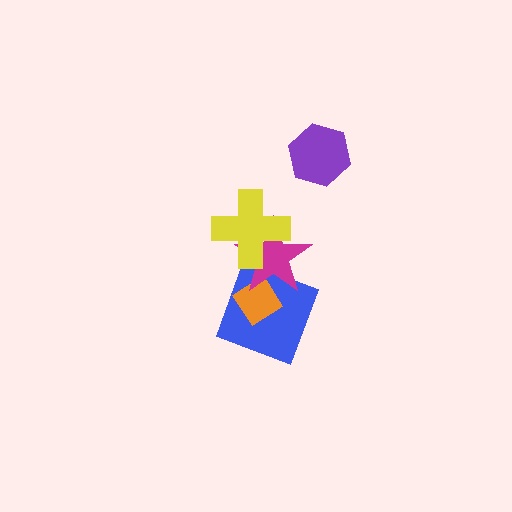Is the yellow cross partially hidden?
No, no other shape covers it.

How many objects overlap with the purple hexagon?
0 objects overlap with the purple hexagon.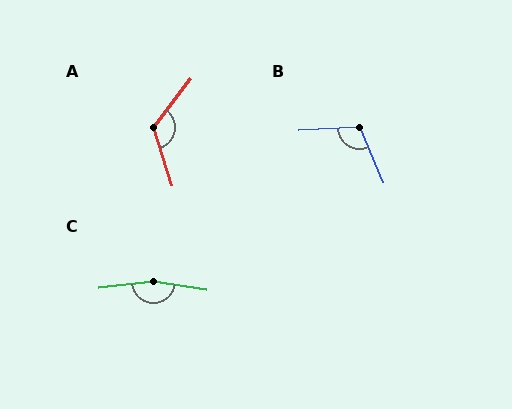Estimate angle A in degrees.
Approximately 125 degrees.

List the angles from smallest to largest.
B (110°), A (125°), C (166°).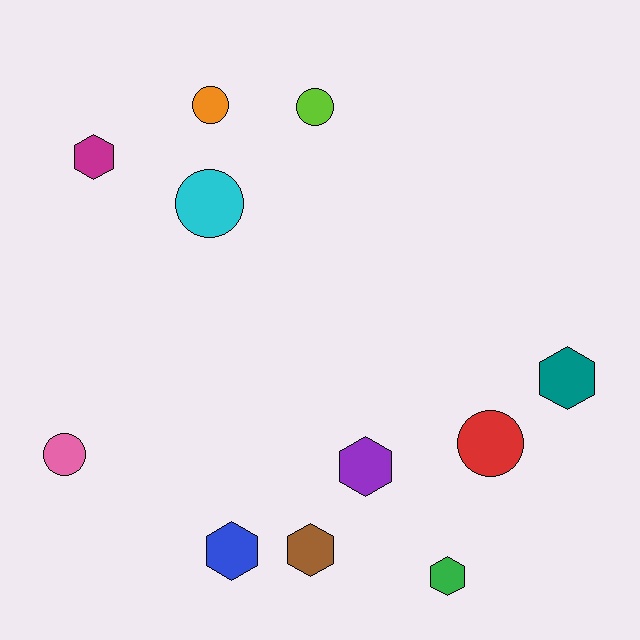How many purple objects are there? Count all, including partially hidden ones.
There is 1 purple object.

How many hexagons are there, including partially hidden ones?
There are 6 hexagons.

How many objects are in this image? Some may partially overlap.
There are 11 objects.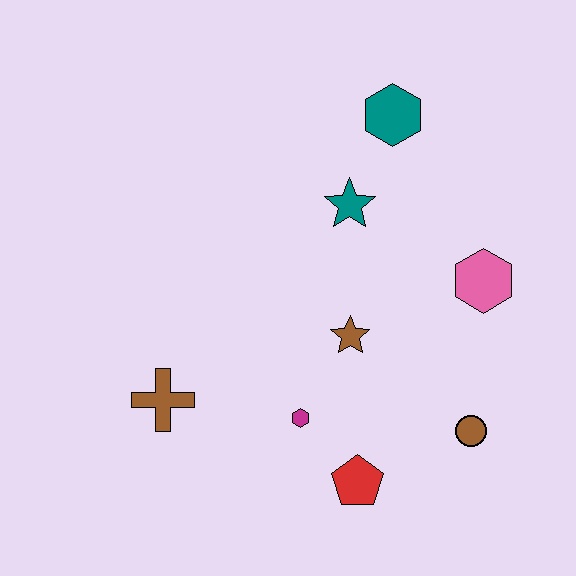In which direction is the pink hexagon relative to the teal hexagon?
The pink hexagon is below the teal hexagon.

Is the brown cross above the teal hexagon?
No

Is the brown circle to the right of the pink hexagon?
No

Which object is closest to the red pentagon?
The magenta hexagon is closest to the red pentagon.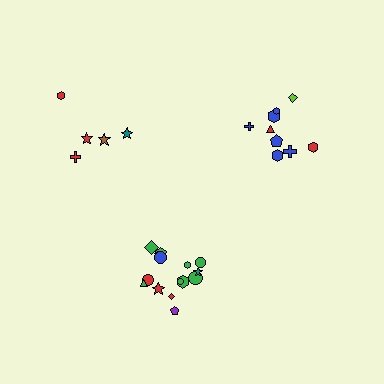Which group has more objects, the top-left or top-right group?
The top-right group.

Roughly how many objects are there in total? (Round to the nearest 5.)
Roughly 30 objects in total.